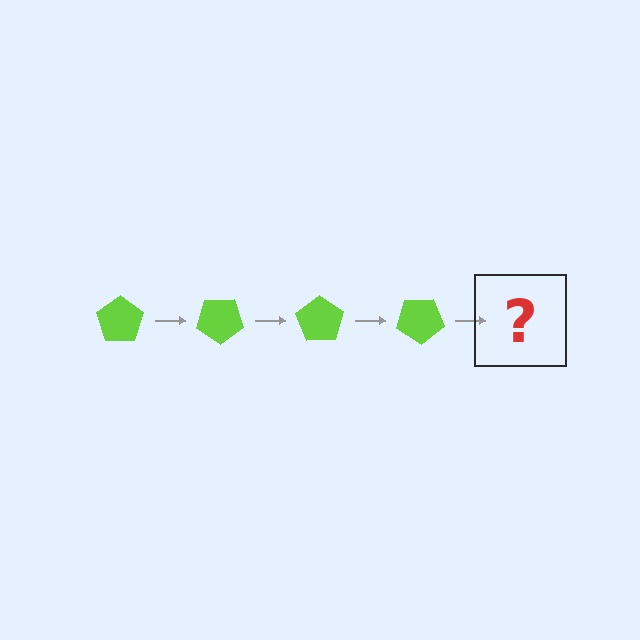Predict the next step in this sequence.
The next step is a lime pentagon rotated 140 degrees.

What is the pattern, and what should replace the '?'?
The pattern is that the pentagon rotates 35 degrees each step. The '?' should be a lime pentagon rotated 140 degrees.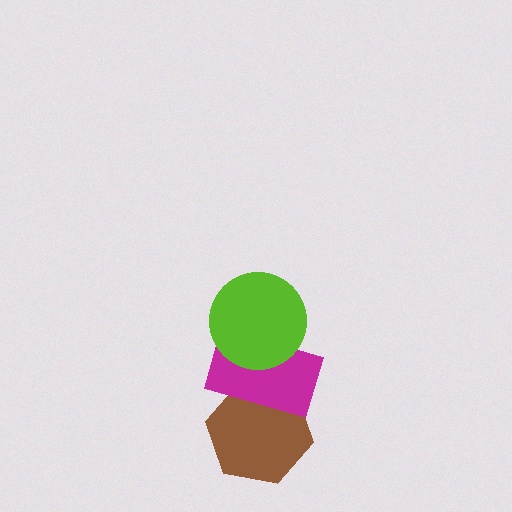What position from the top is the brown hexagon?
The brown hexagon is 3rd from the top.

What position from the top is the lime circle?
The lime circle is 1st from the top.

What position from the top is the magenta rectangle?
The magenta rectangle is 2nd from the top.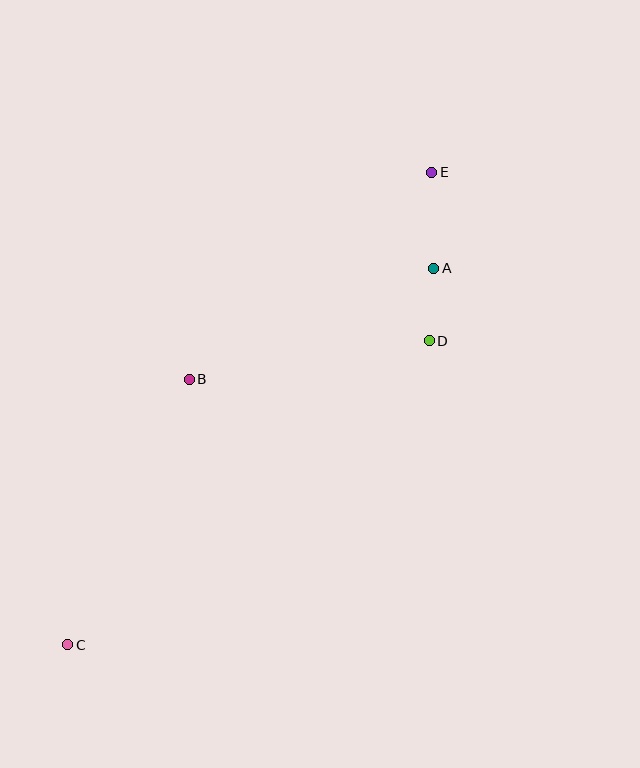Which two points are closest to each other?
Points A and D are closest to each other.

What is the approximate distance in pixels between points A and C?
The distance between A and C is approximately 525 pixels.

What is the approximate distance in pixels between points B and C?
The distance between B and C is approximately 292 pixels.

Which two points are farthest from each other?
Points C and E are farthest from each other.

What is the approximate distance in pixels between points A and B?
The distance between A and B is approximately 268 pixels.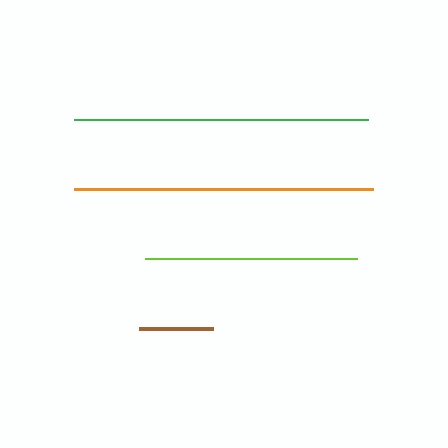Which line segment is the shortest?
The brown line is the shortest at approximately 74 pixels.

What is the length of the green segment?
The green segment is approximately 294 pixels long.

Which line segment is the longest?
The orange line is the longest at approximately 300 pixels.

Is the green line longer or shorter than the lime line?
The green line is longer than the lime line.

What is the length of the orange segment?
The orange segment is approximately 300 pixels long.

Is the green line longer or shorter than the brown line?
The green line is longer than the brown line.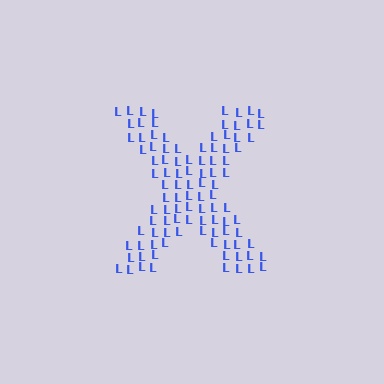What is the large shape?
The large shape is the letter X.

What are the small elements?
The small elements are letter L's.